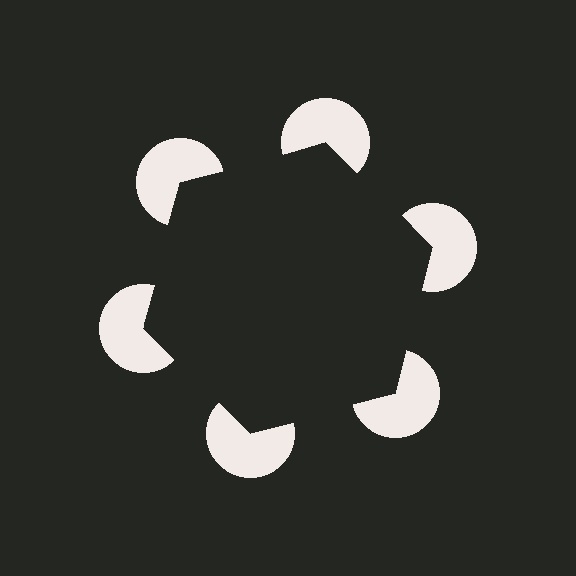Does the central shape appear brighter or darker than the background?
It typically appears slightly darker than the background, even though no actual brightness change is drawn.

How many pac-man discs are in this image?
There are 6 — one at each vertex of the illusory hexagon.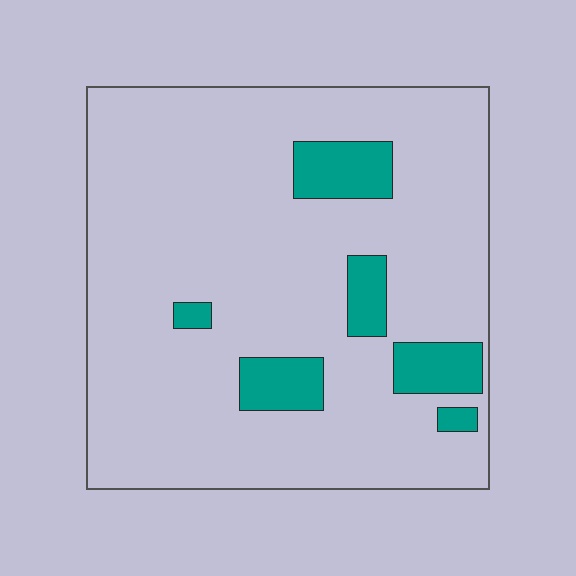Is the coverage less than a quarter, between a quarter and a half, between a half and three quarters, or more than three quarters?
Less than a quarter.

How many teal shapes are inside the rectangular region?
6.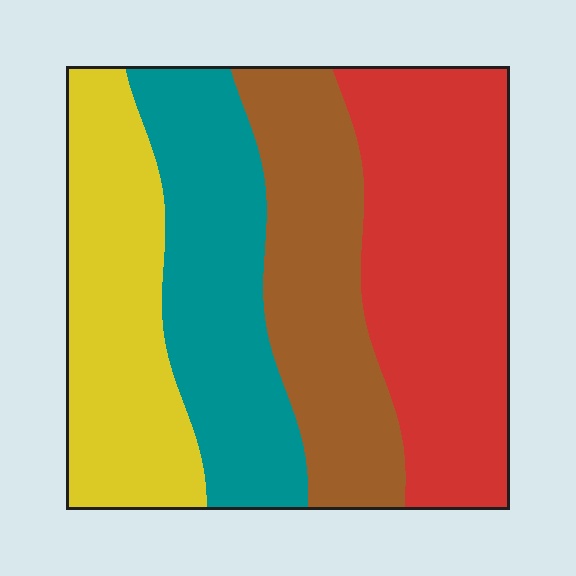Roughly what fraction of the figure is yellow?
Yellow takes up about one quarter (1/4) of the figure.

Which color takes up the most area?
Red, at roughly 30%.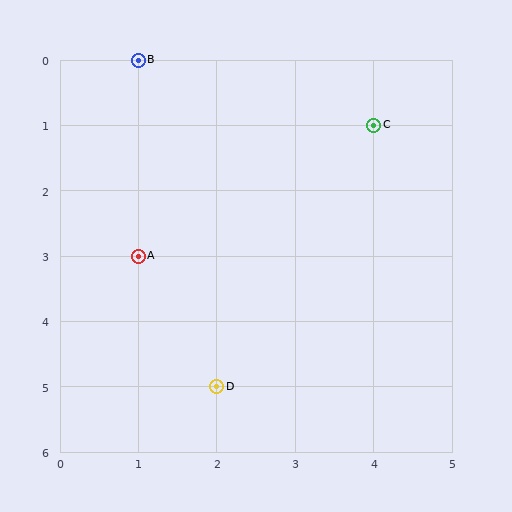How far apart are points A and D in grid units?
Points A and D are 1 column and 2 rows apart (about 2.2 grid units diagonally).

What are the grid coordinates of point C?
Point C is at grid coordinates (4, 1).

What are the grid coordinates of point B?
Point B is at grid coordinates (1, 0).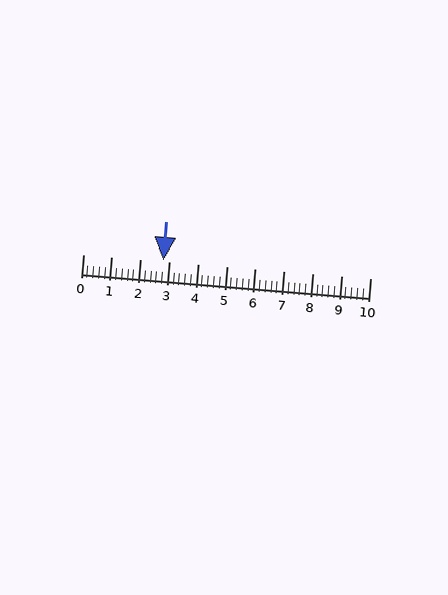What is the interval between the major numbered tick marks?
The major tick marks are spaced 1 units apart.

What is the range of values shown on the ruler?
The ruler shows values from 0 to 10.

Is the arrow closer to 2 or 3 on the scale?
The arrow is closer to 3.